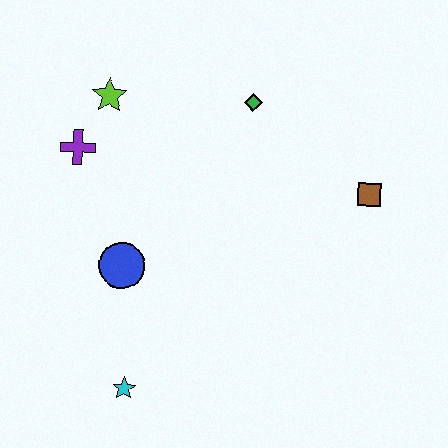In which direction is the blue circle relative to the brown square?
The blue circle is to the left of the brown square.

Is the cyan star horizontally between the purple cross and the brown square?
Yes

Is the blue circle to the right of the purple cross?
Yes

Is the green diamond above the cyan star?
Yes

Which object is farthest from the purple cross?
The brown square is farthest from the purple cross.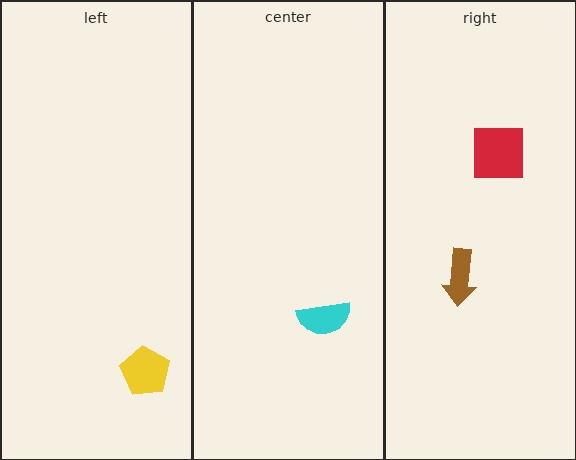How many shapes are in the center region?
1.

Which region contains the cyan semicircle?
The center region.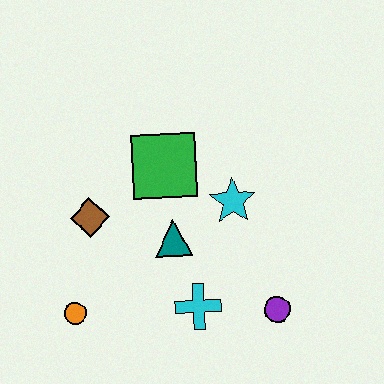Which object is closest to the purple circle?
The cyan cross is closest to the purple circle.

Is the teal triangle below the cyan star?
Yes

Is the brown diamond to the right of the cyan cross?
No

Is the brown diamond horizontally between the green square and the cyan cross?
No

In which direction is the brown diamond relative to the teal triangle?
The brown diamond is to the left of the teal triangle.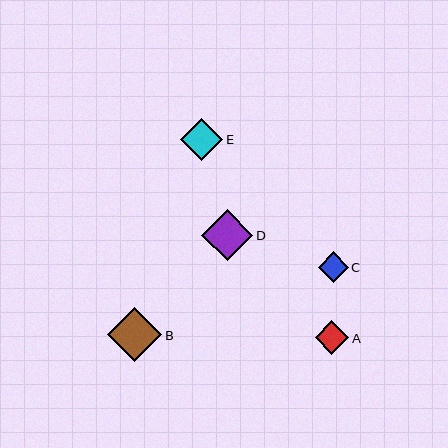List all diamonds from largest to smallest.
From largest to smallest: B, D, E, A, C.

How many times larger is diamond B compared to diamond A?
Diamond B is approximately 1.6 times the size of diamond A.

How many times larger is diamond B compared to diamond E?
Diamond B is approximately 1.3 times the size of diamond E.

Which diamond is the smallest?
Diamond C is the smallest with a size of approximately 30 pixels.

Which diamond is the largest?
Diamond B is the largest with a size of approximately 54 pixels.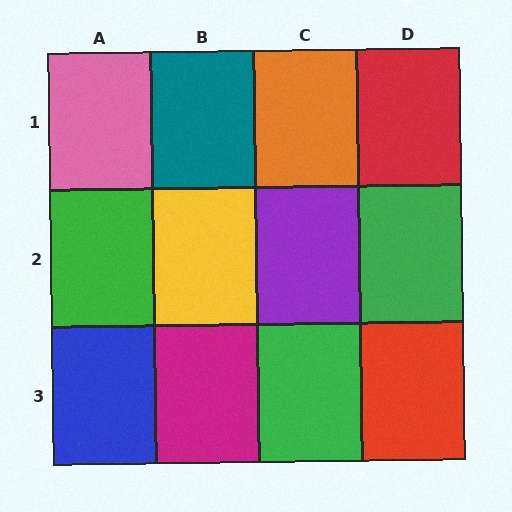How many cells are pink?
1 cell is pink.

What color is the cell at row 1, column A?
Pink.